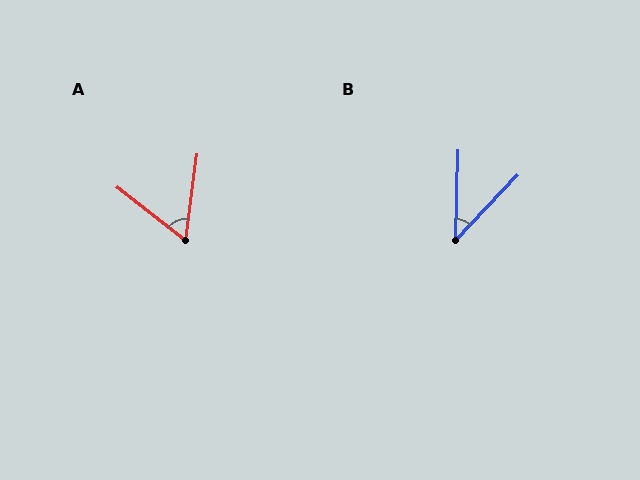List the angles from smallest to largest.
B (42°), A (60°).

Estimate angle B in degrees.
Approximately 42 degrees.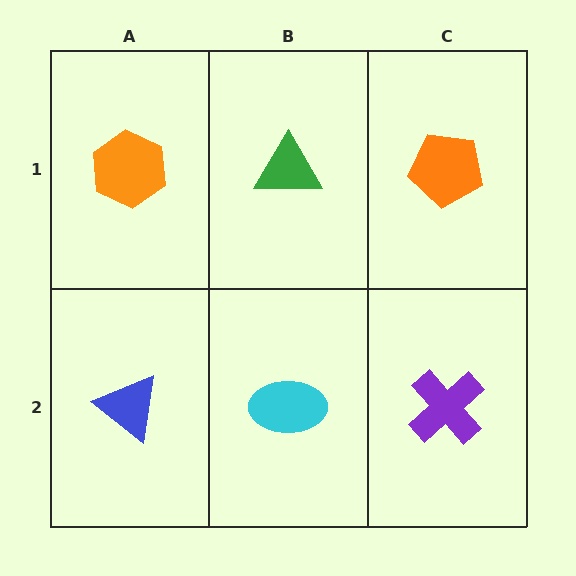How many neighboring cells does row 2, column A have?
2.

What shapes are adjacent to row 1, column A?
A blue triangle (row 2, column A), a green triangle (row 1, column B).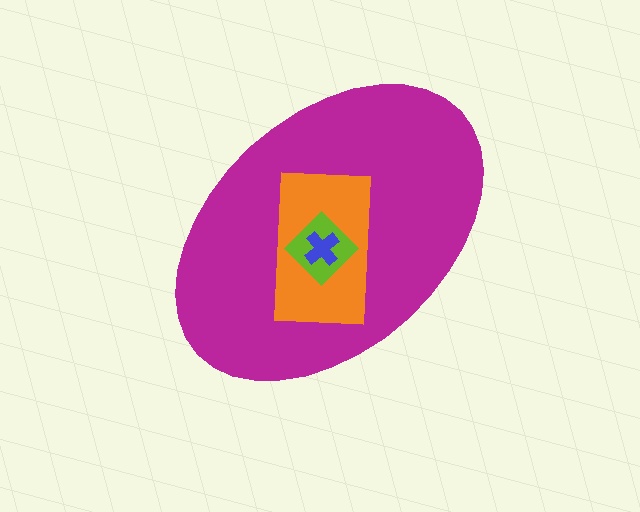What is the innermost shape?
The blue cross.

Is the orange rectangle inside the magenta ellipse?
Yes.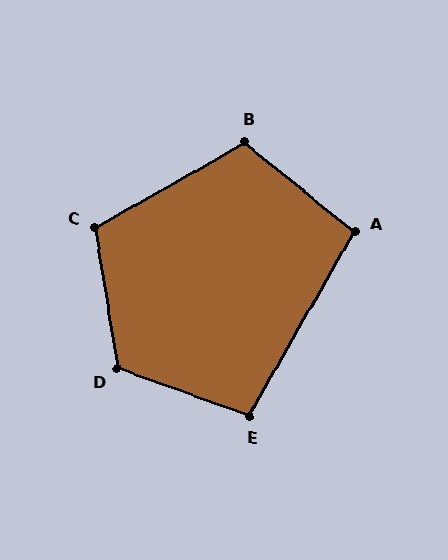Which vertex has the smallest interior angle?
A, at approximately 100 degrees.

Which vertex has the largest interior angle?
D, at approximately 119 degrees.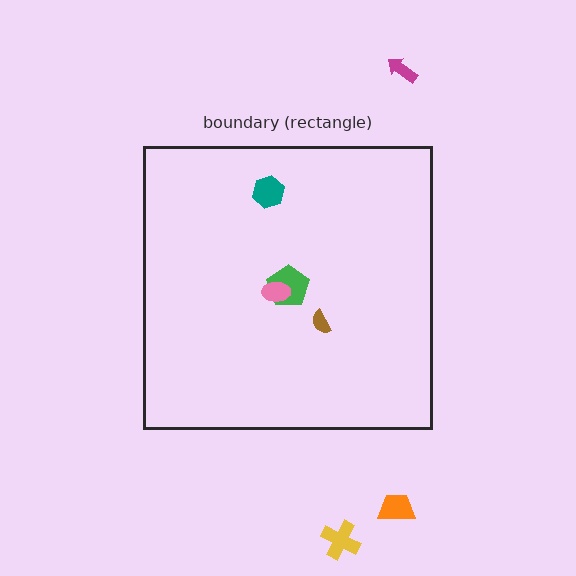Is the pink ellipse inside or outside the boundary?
Inside.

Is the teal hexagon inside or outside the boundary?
Inside.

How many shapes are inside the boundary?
4 inside, 3 outside.